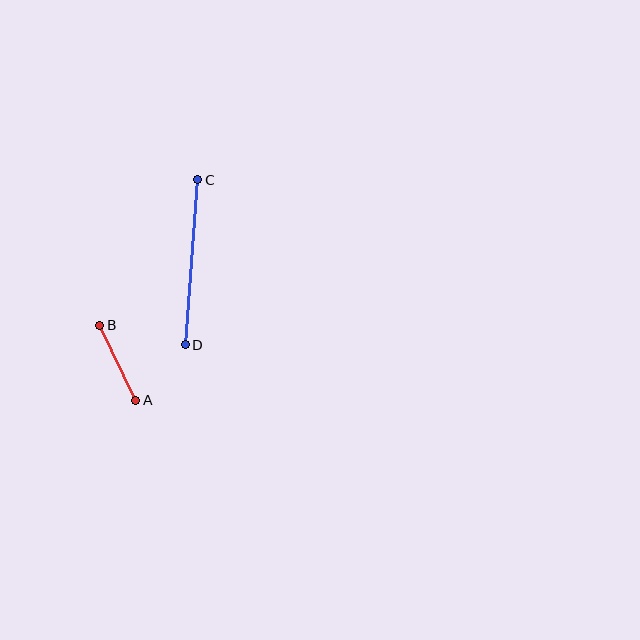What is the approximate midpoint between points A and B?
The midpoint is at approximately (118, 363) pixels.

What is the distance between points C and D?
The distance is approximately 166 pixels.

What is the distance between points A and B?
The distance is approximately 83 pixels.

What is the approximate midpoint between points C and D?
The midpoint is at approximately (191, 262) pixels.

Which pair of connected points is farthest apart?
Points C and D are farthest apart.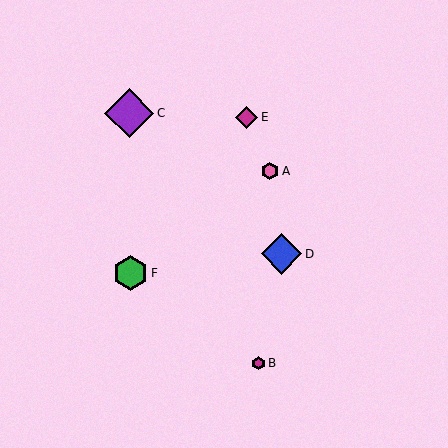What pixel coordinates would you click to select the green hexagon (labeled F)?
Click at (130, 273) to select the green hexagon F.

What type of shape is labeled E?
Shape E is a magenta diamond.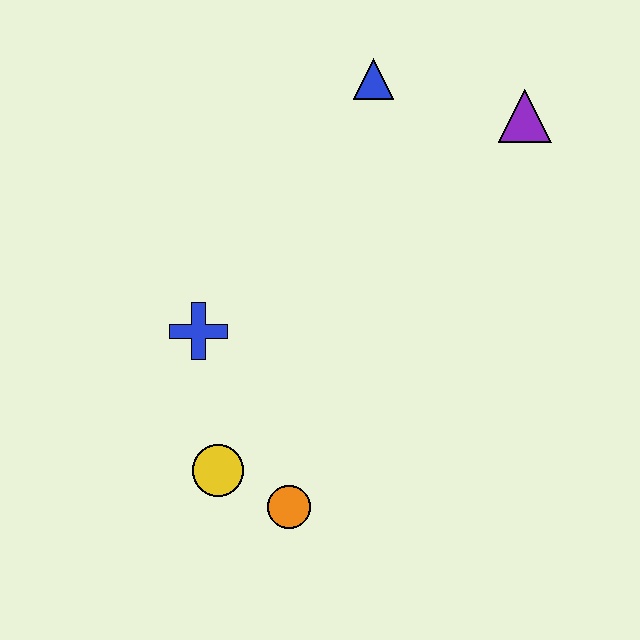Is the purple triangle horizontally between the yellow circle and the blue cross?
No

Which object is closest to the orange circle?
The yellow circle is closest to the orange circle.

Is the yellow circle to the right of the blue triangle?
No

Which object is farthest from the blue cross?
The purple triangle is farthest from the blue cross.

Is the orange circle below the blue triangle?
Yes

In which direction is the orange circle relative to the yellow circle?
The orange circle is to the right of the yellow circle.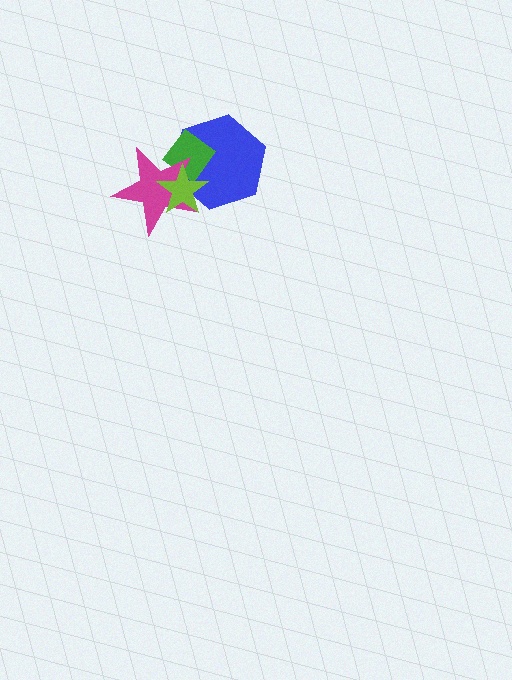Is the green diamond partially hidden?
Yes, it is partially covered by another shape.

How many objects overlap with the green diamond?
3 objects overlap with the green diamond.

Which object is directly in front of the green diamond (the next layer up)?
The magenta star is directly in front of the green diamond.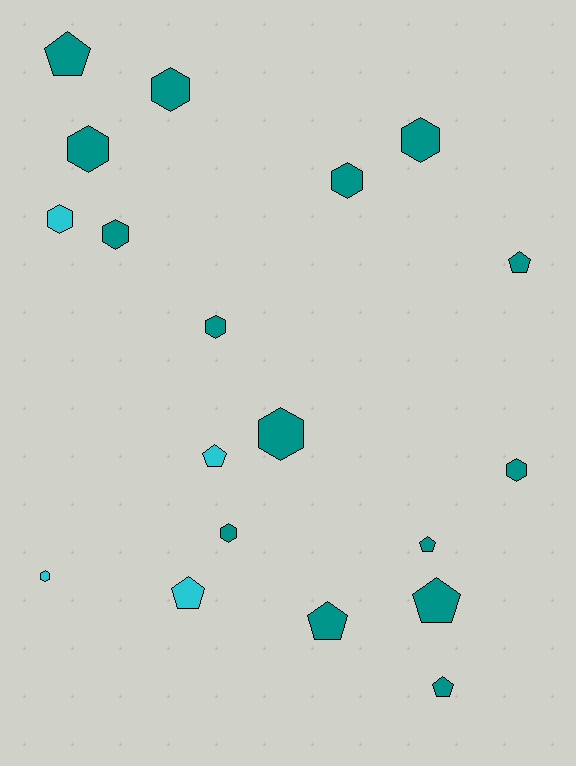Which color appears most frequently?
Teal, with 15 objects.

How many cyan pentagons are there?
There are 2 cyan pentagons.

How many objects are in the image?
There are 19 objects.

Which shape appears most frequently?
Hexagon, with 11 objects.